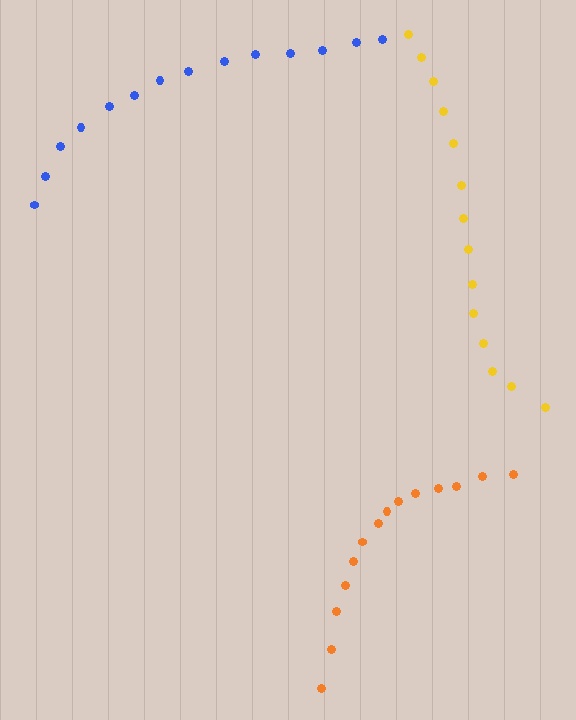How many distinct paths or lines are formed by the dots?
There are 3 distinct paths.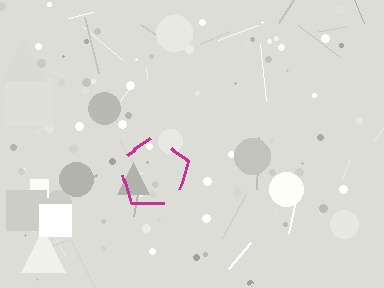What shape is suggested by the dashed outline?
The dashed outline suggests a pentagon.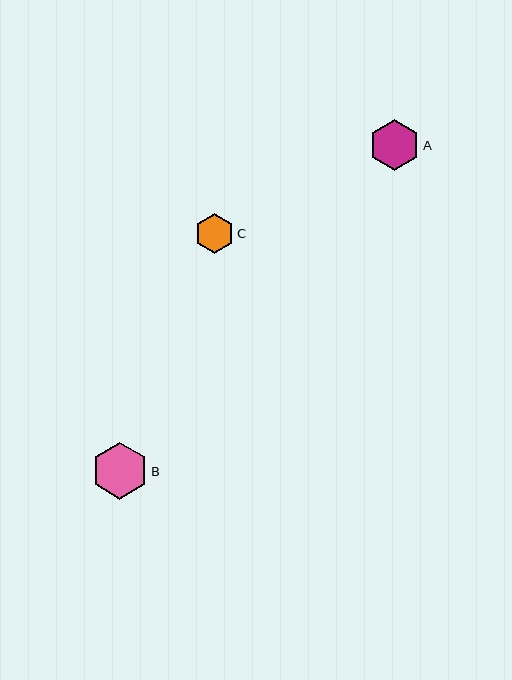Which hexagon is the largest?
Hexagon B is the largest with a size of approximately 57 pixels.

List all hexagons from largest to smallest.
From largest to smallest: B, A, C.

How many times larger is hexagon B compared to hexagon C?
Hexagon B is approximately 1.4 times the size of hexagon C.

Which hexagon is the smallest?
Hexagon C is the smallest with a size of approximately 40 pixels.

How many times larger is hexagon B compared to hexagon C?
Hexagon B is approximately 1.4 times the size of hexagon C.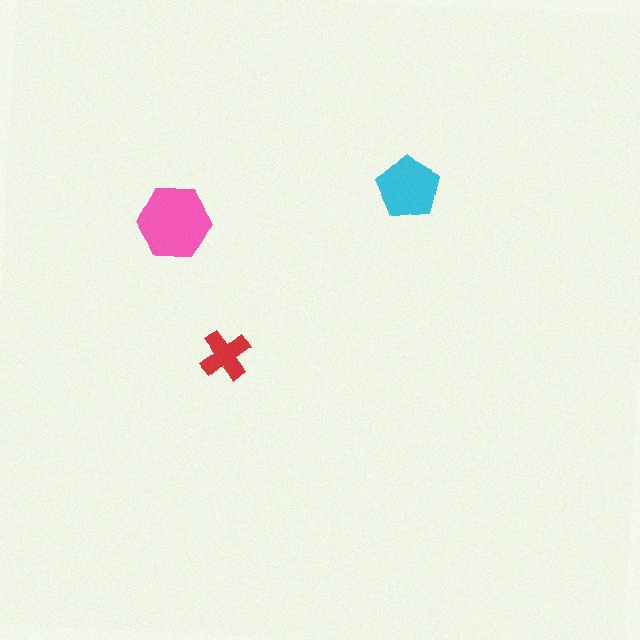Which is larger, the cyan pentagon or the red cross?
The cyan pentagon.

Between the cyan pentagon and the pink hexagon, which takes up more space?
The pink hexagon.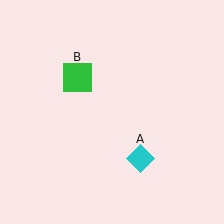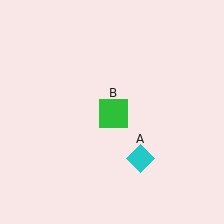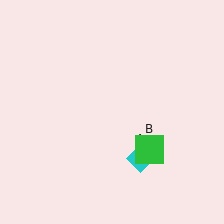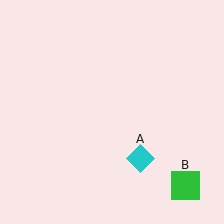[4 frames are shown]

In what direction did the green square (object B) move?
The green square (object B) moved down and to the right.